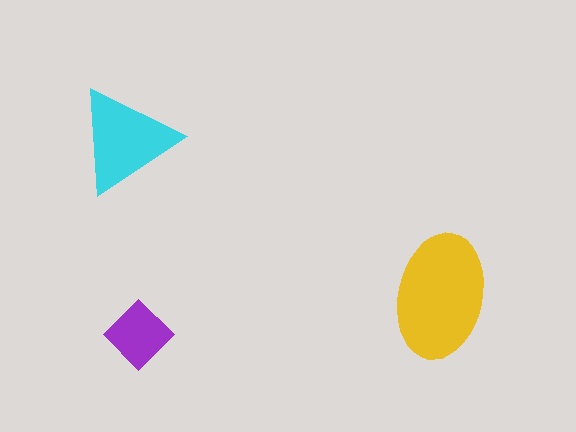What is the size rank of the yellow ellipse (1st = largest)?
1st.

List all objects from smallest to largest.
The purple diamond, the cyan triangle, the yellow ellipse.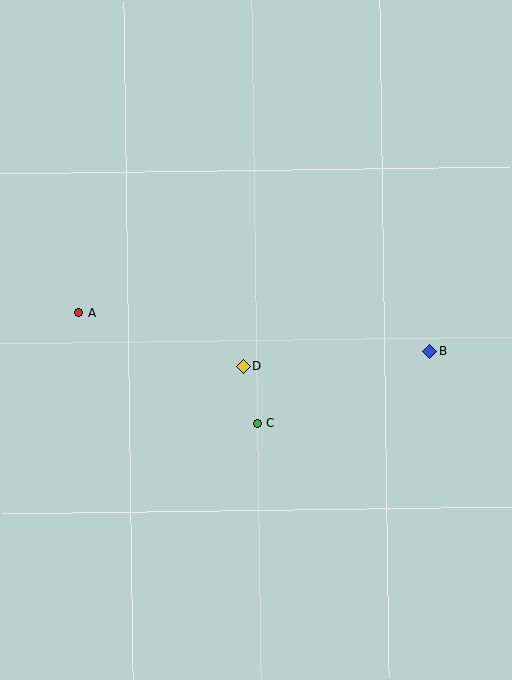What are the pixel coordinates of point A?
Point A is at (78, 313).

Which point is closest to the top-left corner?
Point A is closest to the top-left corner.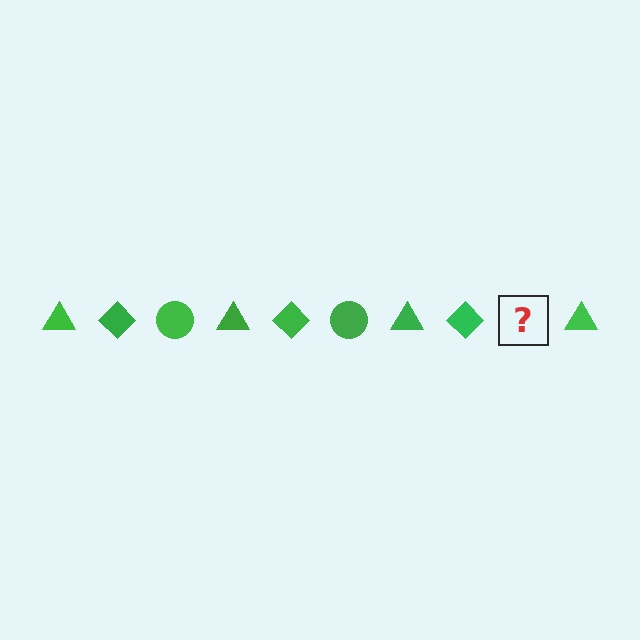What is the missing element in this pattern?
The missing element is a green circle.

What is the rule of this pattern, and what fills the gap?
The rule is that the pattern cycles through triangle, diamond, circle shapes in green. The gap should be filled with a green circle.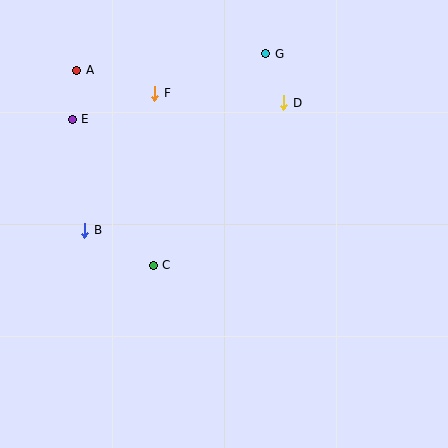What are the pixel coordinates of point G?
Point G is at (266, 54).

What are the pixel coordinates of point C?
Point C is at (153, 265).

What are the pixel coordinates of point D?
Point D is at (284, 103).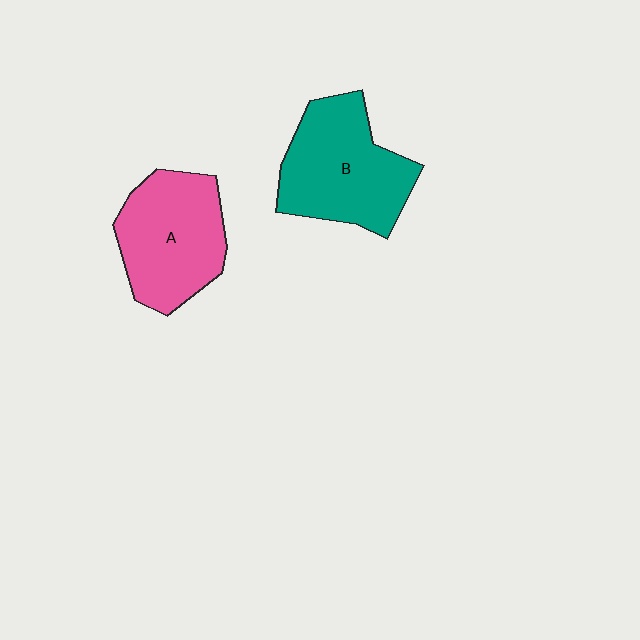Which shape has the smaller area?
Shape A (pink).